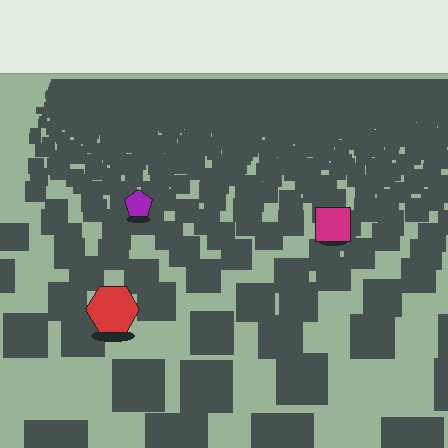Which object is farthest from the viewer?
The purple pentagon is farthest from the viewer. It appears smaller and the ground texture around it is denser.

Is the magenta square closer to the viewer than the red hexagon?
No. The red hexagon is closer — you can tell from the texture gradient: the ground texture is coarser near it.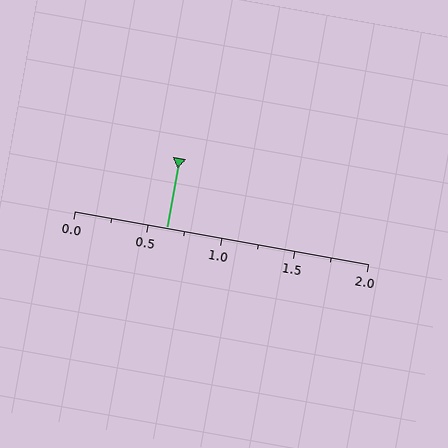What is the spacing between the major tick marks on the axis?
The major ticks are spaced 0.5 apart.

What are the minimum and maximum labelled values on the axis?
The axis runs from 0.0 to 2.0.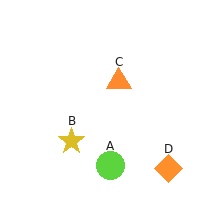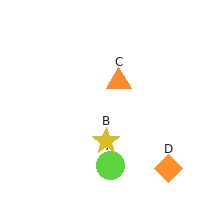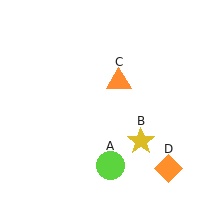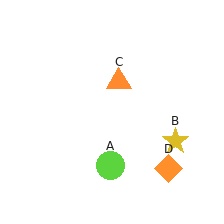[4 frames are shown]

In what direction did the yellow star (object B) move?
The yellow star (object B) moved right.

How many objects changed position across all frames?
1 object changed position: yellow star (object B).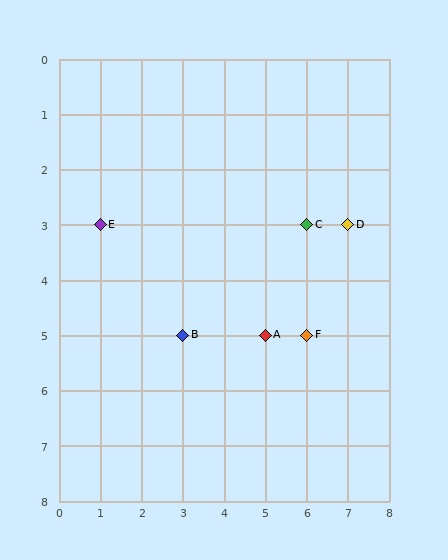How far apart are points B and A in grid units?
Points B and A are 2 columns apart.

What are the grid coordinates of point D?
Point D is at grid coordinates (7, 3).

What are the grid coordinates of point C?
Point C is at grid coordinates (6, 3).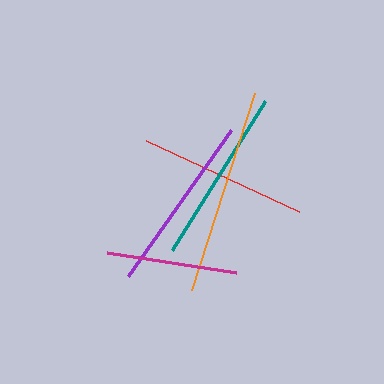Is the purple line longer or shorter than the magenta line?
The purple line is longer than the magenta line.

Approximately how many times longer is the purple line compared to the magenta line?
The purple line is approximately 1.4 times the length of the magenta line.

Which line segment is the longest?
The orange line is the longest at approximately 207 pixels.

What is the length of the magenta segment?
The magenta segment is approximately 130 pixels long.